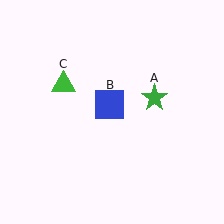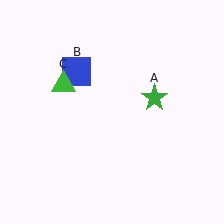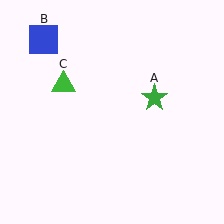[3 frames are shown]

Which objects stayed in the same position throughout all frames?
Green star (object A) and green triangle (object C) remained stationary.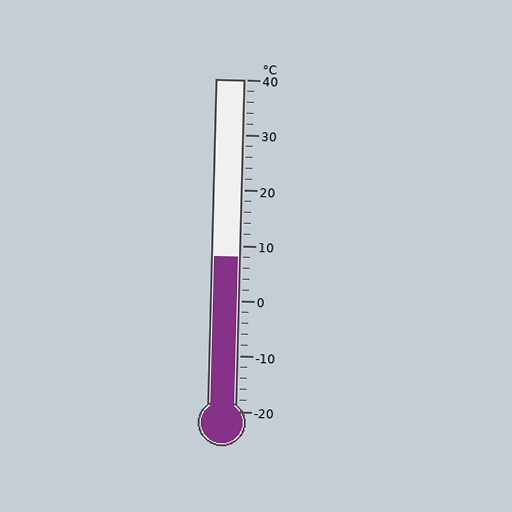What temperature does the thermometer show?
The thermometer shows approximately 8°C.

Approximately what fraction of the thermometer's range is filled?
The thermometer is filled to approximately 45% of its range.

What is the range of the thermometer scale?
The thermometer scale ranges from -20°C to 40°C.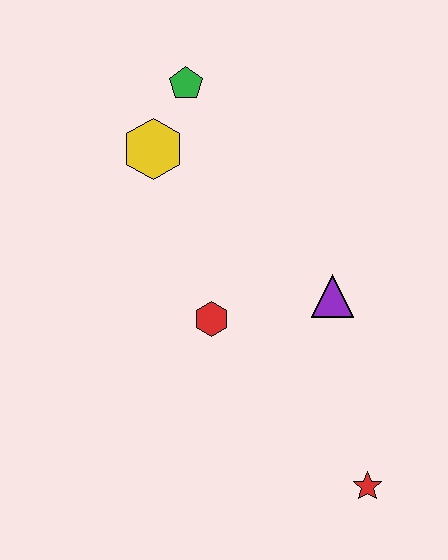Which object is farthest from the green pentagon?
The red star is farthest from the green pentagon.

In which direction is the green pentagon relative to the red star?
The green pentagon is above the red star.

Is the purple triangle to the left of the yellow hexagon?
No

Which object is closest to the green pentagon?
The yellow hexagon is closest to the green pentagon.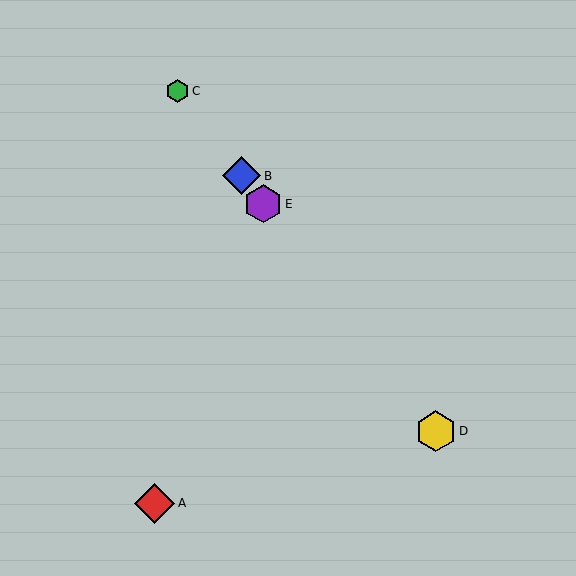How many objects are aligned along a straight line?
4 objects (B, C, D, E) are aligned along a straight line.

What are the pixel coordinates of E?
Object E is at (263, 204).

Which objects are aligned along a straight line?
Objects B, C, D, E are aligned along a straight line.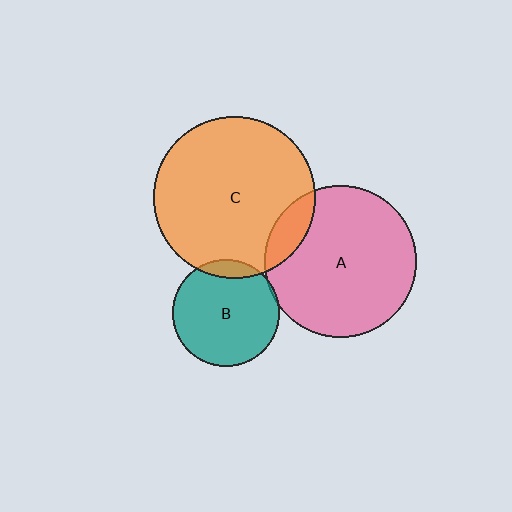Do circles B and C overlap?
Yes.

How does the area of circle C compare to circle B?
Approximately 2.3 times.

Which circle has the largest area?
Circle C (orange).